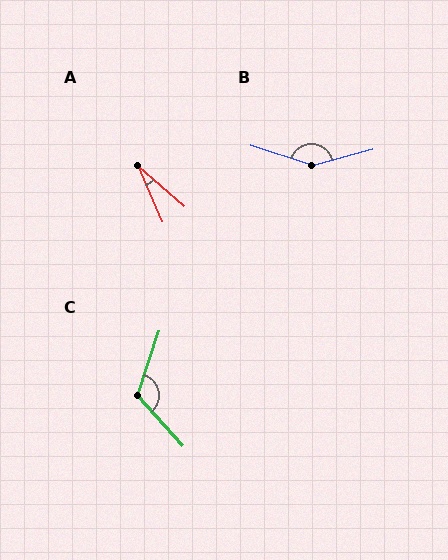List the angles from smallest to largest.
A (25°), C (120°), B (148°).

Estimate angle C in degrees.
Approximately 120 degrees.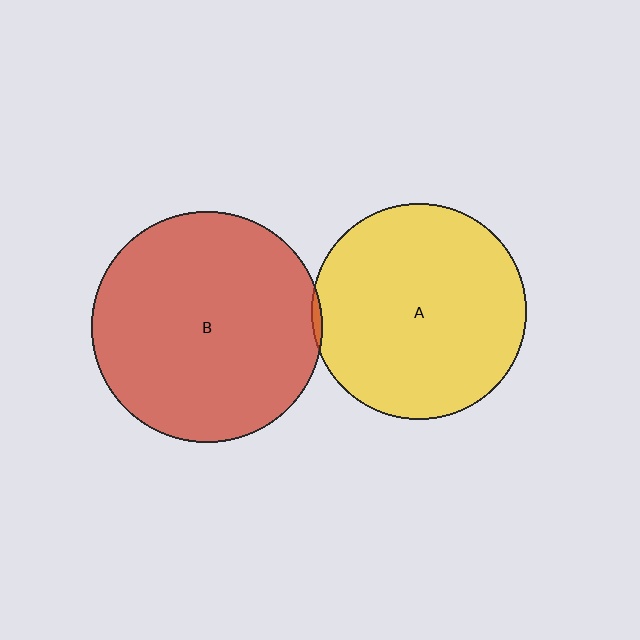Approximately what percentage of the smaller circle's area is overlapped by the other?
Approximately 5%.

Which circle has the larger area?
Circle B (red).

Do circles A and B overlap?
Yes.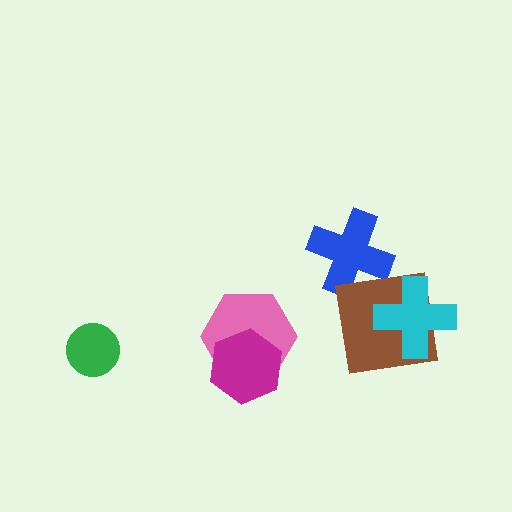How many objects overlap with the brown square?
2 objects overlap with the brown square.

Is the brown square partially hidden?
Yes, it is partially covered by another shape.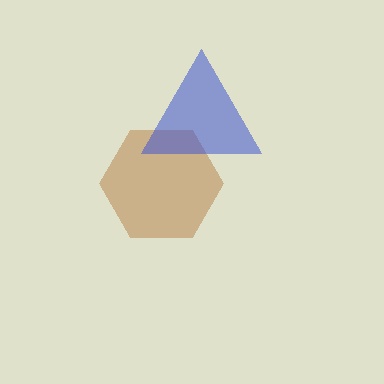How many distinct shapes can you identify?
There are 2 distinct shapes: a brown hexagon, a blue triangle.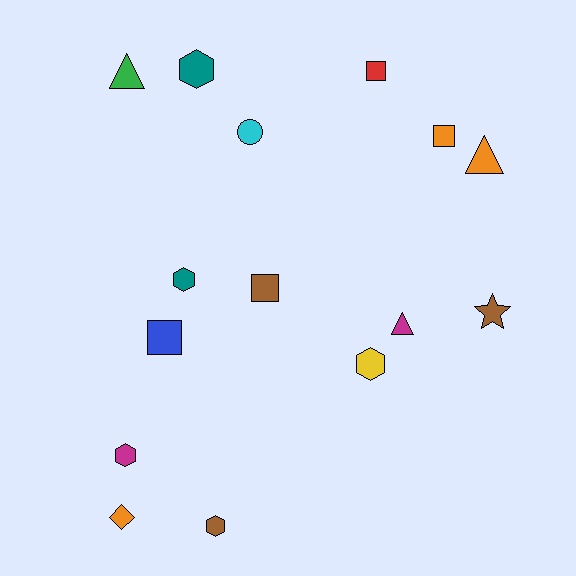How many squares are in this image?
There are 4 squares.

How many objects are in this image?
There are 15 objects.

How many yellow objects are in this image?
There is 1 yellow object.